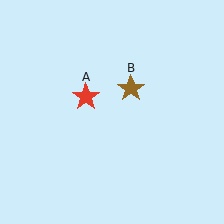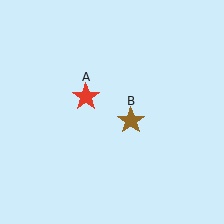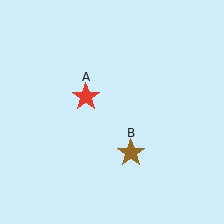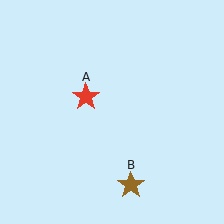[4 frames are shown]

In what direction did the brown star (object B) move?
The brown star (object B) moved down.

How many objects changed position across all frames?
1 object changed position: brown star (object B).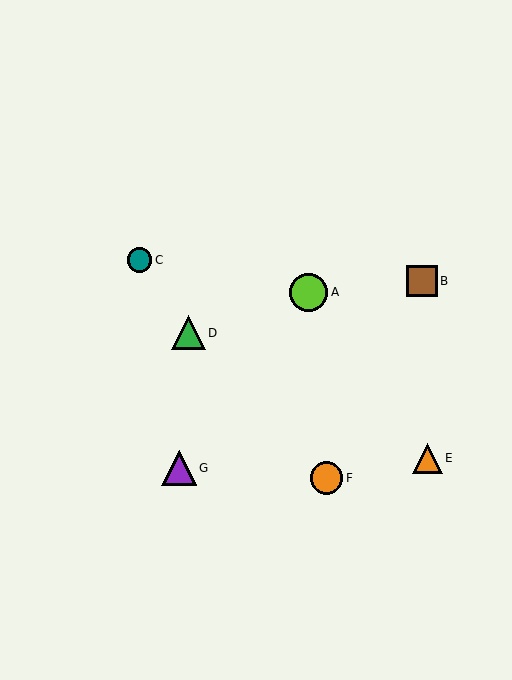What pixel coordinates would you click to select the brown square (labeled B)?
Click at (422, 281) to select the brown square B.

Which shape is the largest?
The lime circle (labeled A) is the largest.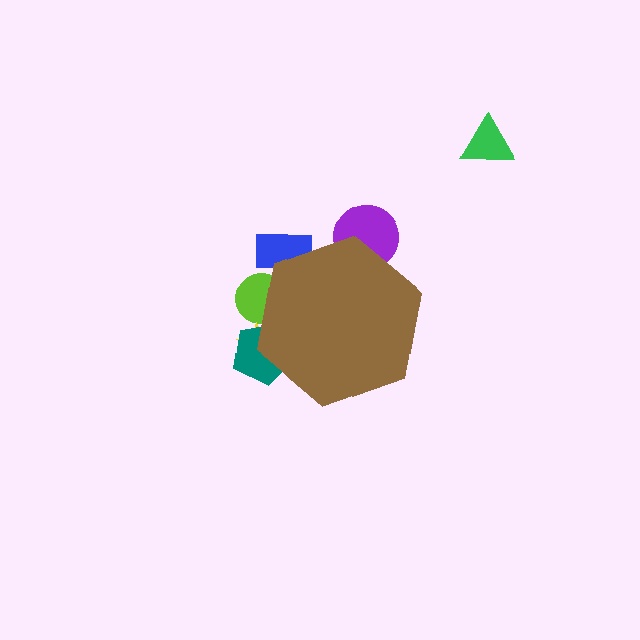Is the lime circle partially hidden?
Yes, the lime circle is partially hidden behind the brown hexagon.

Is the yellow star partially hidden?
Yes, the yellow star is partially hidden behind the brown hexagon.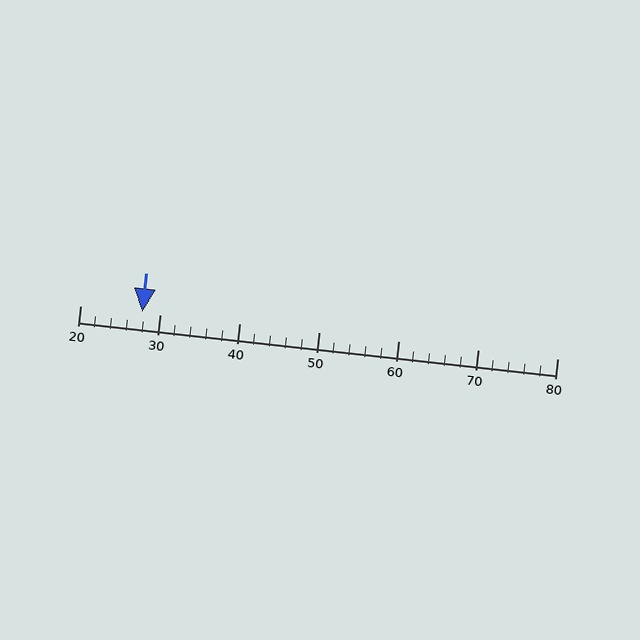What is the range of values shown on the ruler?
The ruler shows values from 20 to 80.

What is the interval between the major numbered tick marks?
The major tick marks are spaced 10 units apart.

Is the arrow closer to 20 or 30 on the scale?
The arrow is closer to 30.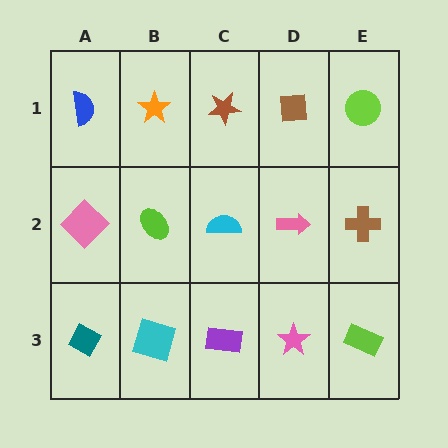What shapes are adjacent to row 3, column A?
A pink diamond (row 2, column A), a cyan square (row 3, column B).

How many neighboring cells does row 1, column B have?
3.